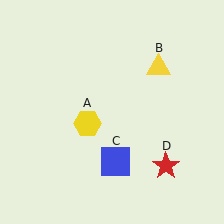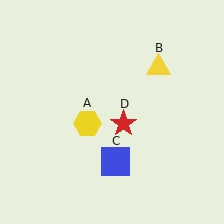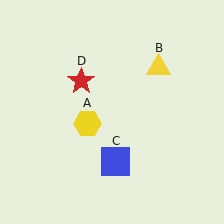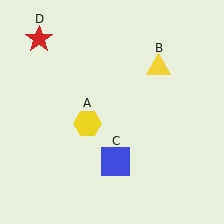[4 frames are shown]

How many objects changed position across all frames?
1 object changed position: red star (object D).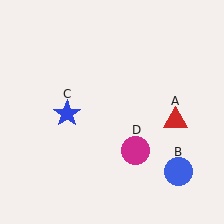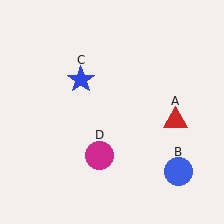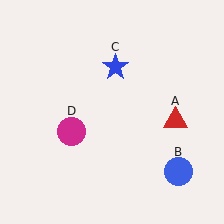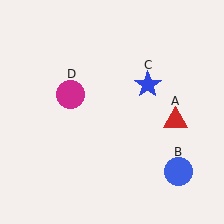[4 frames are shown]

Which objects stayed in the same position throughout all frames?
Red triangle (object A) and blue circle (object B) remained stationary.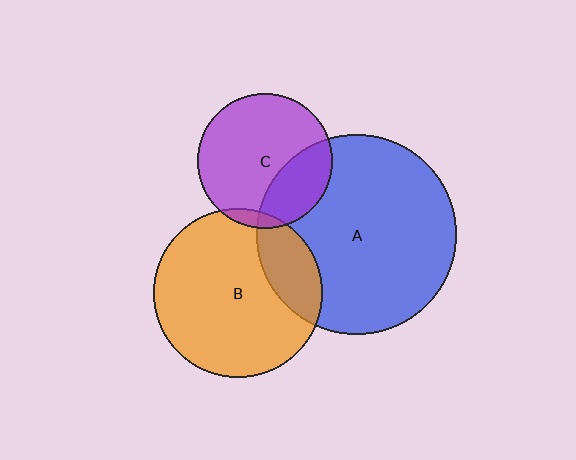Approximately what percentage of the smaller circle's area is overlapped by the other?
Approximately 30%.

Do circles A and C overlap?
Yes.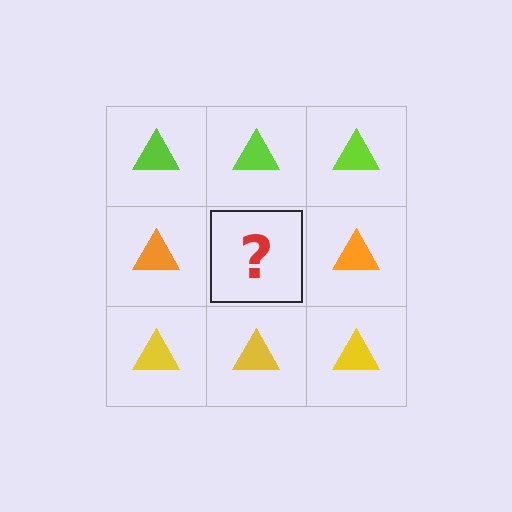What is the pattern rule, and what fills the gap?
The rule is that each row has a consistent color. The gap should be filled with an orange triangle.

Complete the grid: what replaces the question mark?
The question mark should be replaced with an orange triangle.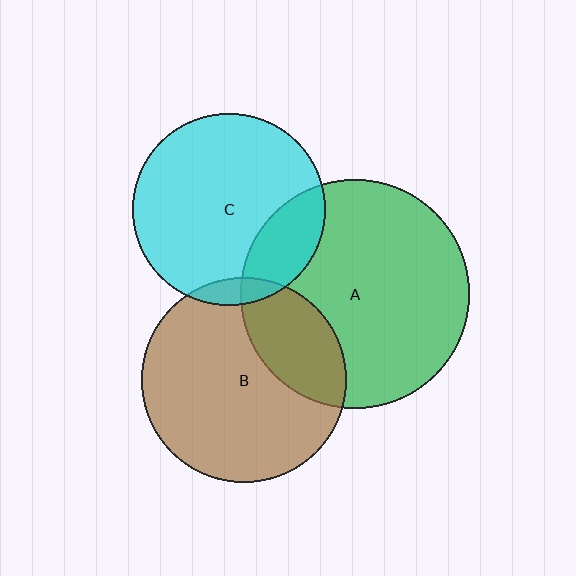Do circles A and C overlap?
Yes.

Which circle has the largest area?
Circle A (green).